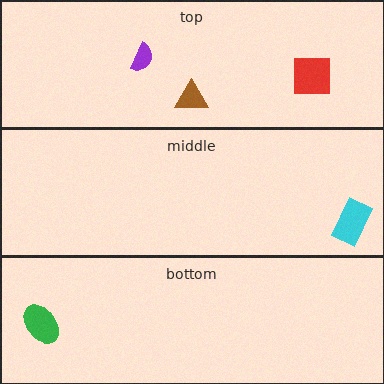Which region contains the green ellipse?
The bottom region.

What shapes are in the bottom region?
The green ellipse.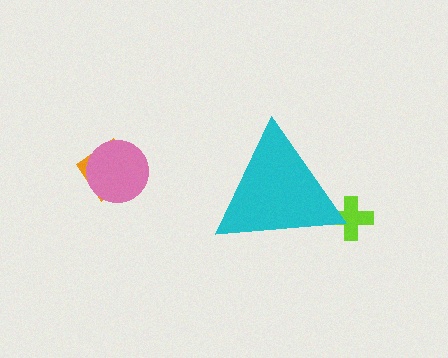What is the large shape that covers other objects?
A cyan triangle.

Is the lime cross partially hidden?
Yes, the lime cross is partially hidden behind the cyan triangle.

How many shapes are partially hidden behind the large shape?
1 shape is partially hidden.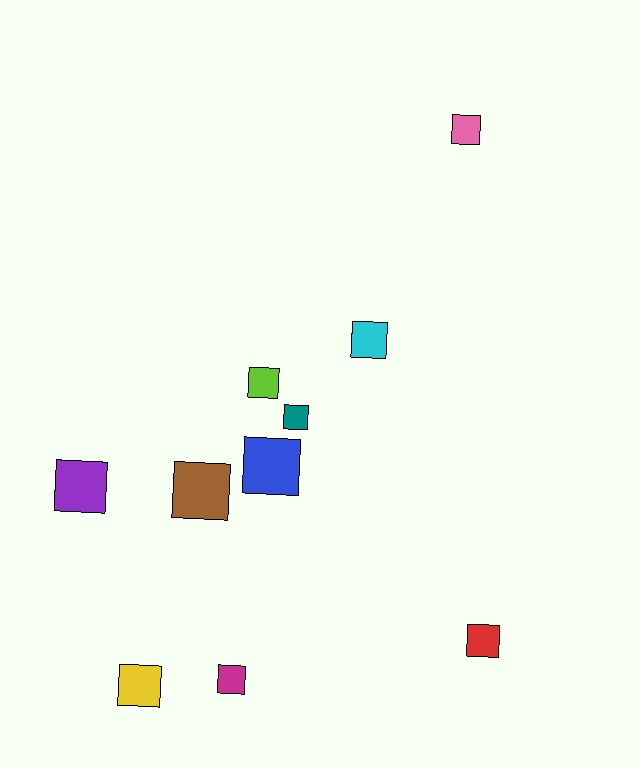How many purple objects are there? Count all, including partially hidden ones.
There is 1 purple object.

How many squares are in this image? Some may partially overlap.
There are 10 squares.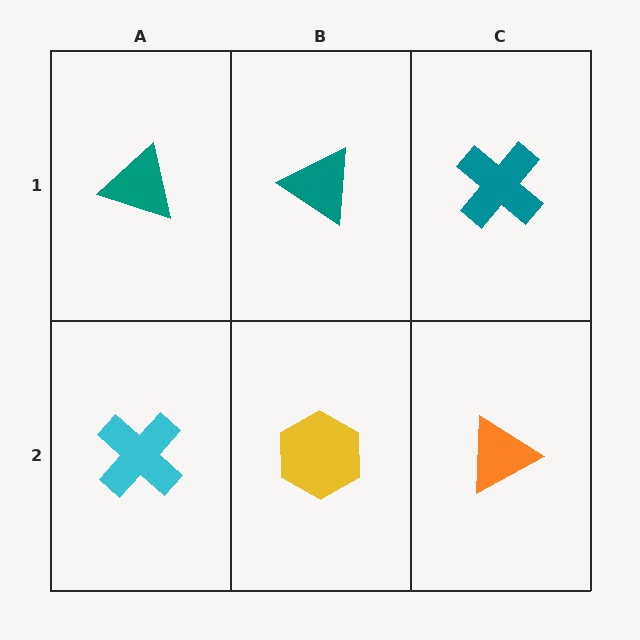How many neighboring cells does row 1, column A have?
2.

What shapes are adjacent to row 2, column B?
A teal triangle (row 1, column B), a cyan cross (row 2, column A), an orange triangle (row 2, column C).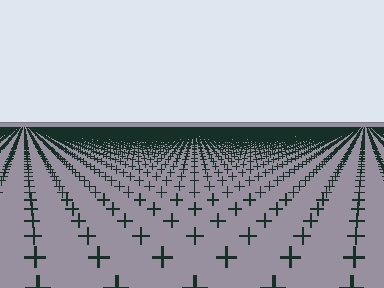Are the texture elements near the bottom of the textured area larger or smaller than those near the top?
Larger. Near the bottom, elements are closer to the viewer and appear at a bigger on-screen size.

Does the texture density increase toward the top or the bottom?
Density increases toward the top.